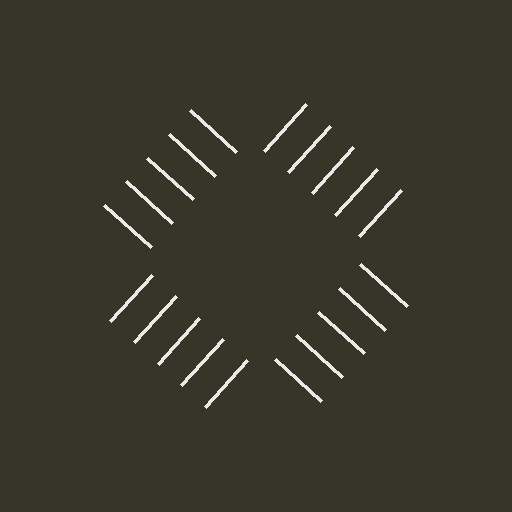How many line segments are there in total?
20 — 5 along each of the 4 edges.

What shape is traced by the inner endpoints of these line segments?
An illusory square — the line segments terminate on its edges but no continuous stroke is drawn.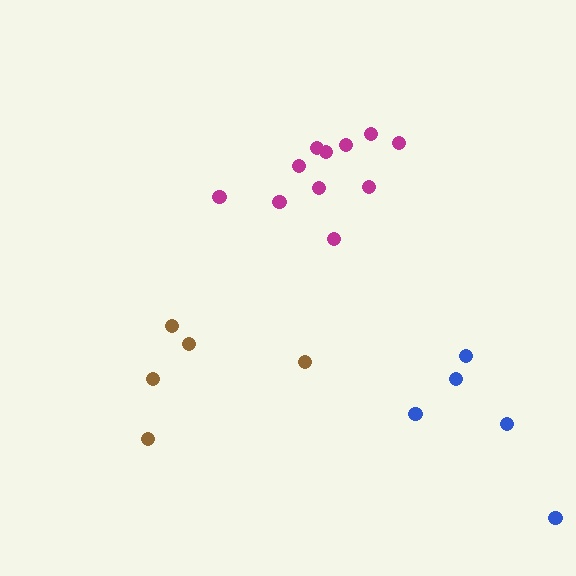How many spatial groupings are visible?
There are 3 spatial groupings.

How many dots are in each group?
Group 1: 11 dots, Group 2: 5 dots, Group 3: 5 dots (21 total).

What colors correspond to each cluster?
The clusters are colored: magenta, blue, brown.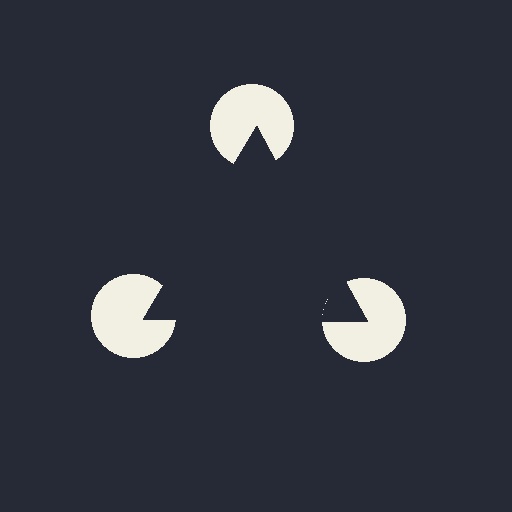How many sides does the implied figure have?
3 sides.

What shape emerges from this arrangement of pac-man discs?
An illusory triangle — its edges are inferred from the aligned wedge cuts in the pac-man discs, not physically drawn.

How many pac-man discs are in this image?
There are 3 — one at each vertex of the illusory triangle.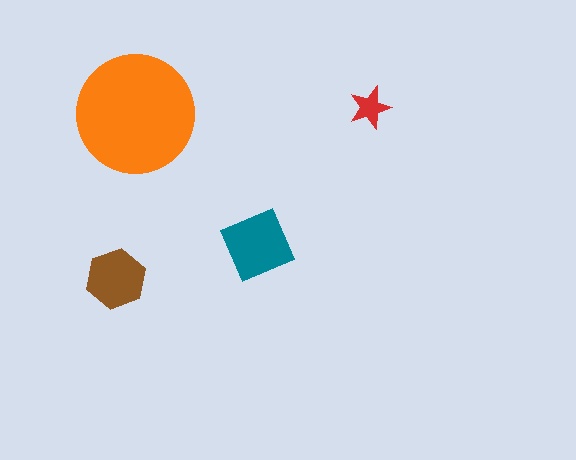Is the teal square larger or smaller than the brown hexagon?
Larger.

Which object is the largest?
The orange circle.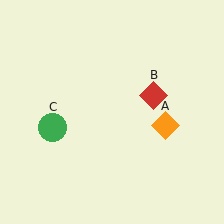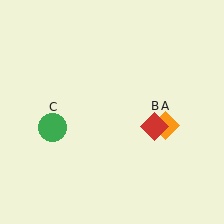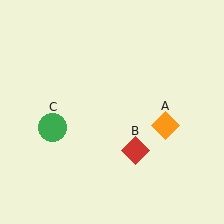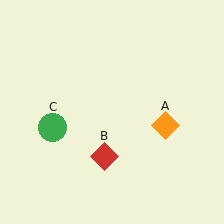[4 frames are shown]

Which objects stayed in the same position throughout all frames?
Orange diamond (object A) and green circle (object C) remained stationary.